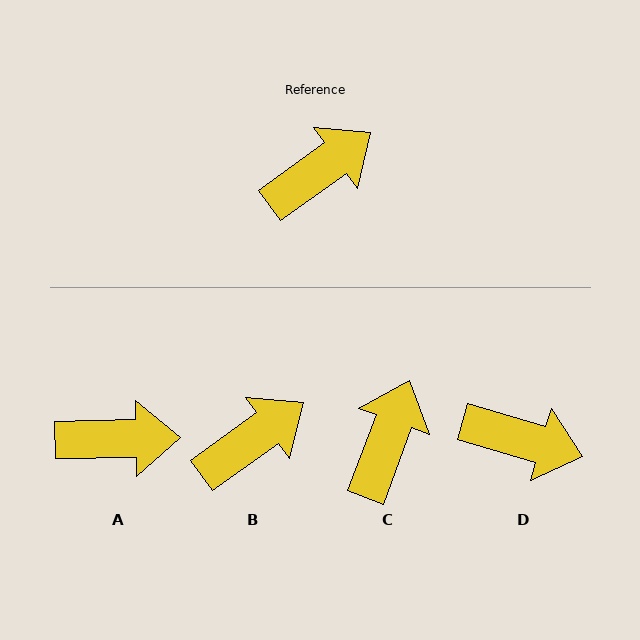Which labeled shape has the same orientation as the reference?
B.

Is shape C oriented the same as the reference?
No, it is off by about 34 degrees.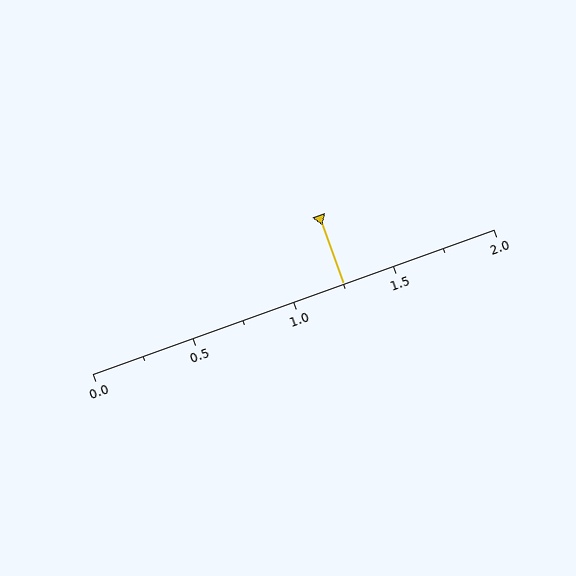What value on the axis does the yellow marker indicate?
The marker indicates approximately 1.25.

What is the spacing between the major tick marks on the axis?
The major ticks are spaced 0.5 apart.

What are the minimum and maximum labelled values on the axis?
The axis runs from 0.0 to 2.0.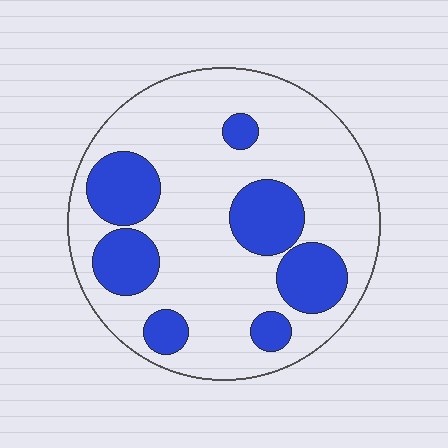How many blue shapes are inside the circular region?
7.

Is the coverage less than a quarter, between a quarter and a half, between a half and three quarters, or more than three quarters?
Between a quarter and a half.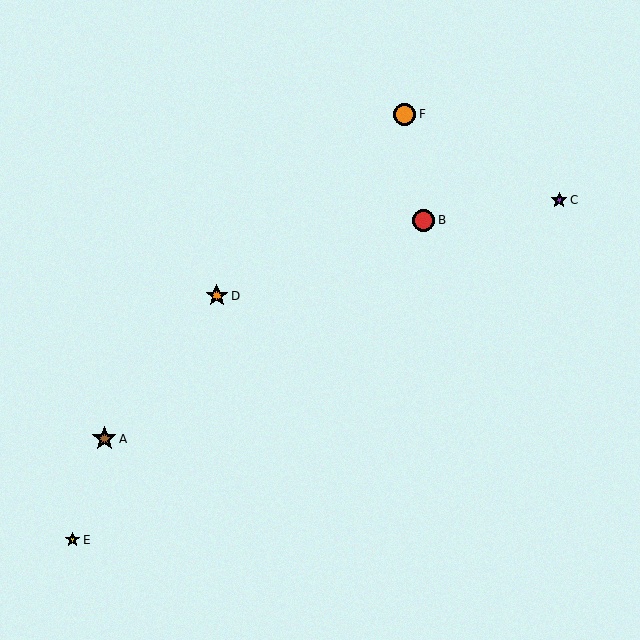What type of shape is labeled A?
Shape A is a brown star.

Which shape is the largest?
The brown star (labeled A) is the largest.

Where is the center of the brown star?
The center of the brown star is at (104, 439).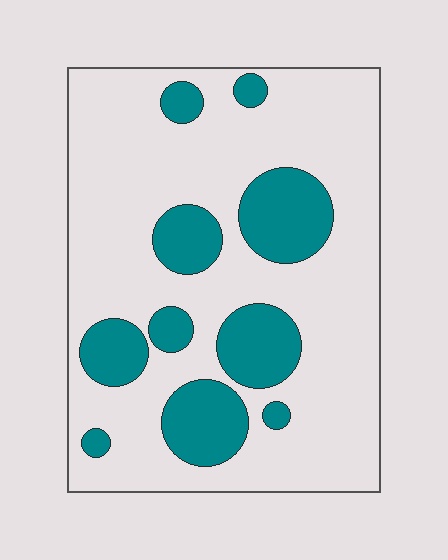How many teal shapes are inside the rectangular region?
10.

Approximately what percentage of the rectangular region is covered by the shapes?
Approximately 25%.